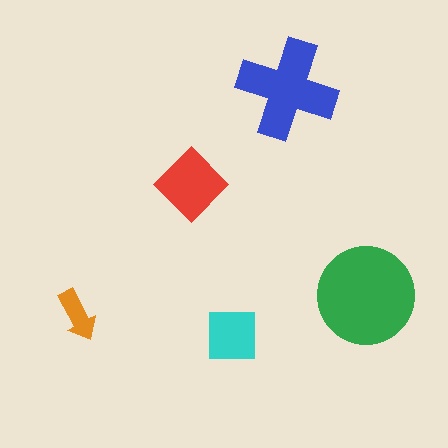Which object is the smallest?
The orange arrow.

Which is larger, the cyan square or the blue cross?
The blue cross.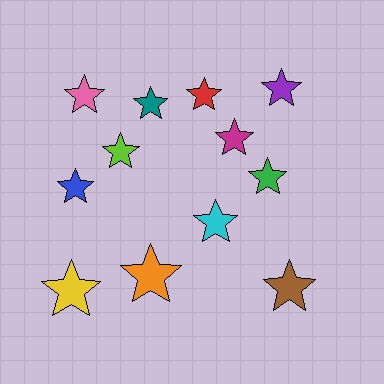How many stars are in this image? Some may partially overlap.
There are 12 stars.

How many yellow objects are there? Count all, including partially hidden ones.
There is 1 yellow object.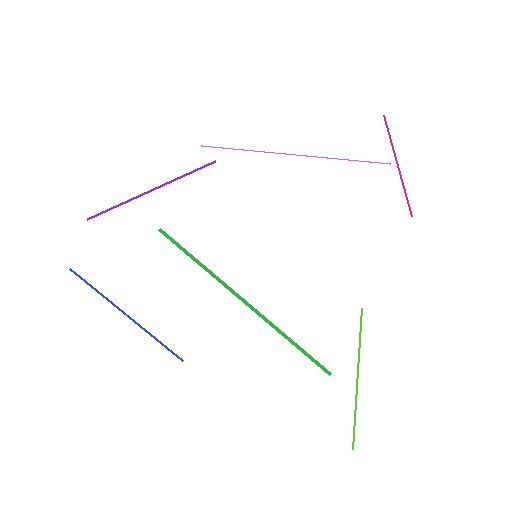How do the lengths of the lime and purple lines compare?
The lime and purple lines are approximately the same length.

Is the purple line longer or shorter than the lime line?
The lime line is longer than the purple line.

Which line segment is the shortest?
The magenta line is the shortest at approximately 105 pixels.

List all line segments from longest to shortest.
From longest to shortest: green, pink, blue, lime, purple, magenta.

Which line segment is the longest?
The green line is the longest at approximately 224 pixels.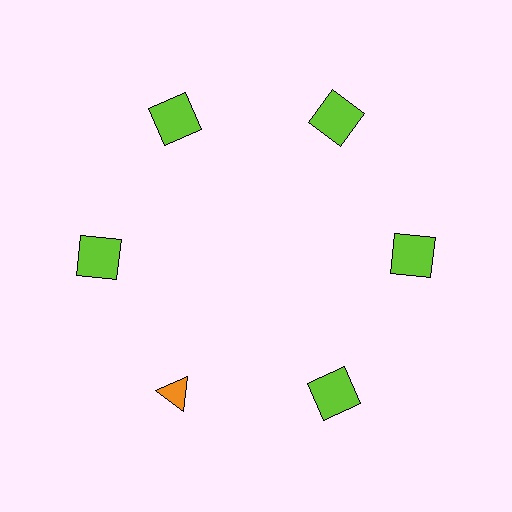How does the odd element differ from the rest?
It differs in both color (orange instead of lime) and shape (triangle instead of square).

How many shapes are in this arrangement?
There are 6 shapes arranged in a ring pattern.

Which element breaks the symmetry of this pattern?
The orange triangle at roughly the 7 o'clock position breaks the symmetry. All other shapes are lime squares.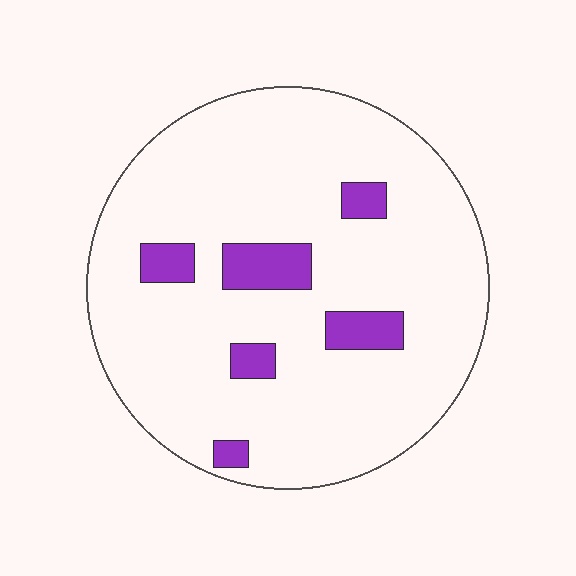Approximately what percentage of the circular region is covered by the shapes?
Approximately 10%.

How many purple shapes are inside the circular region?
6.